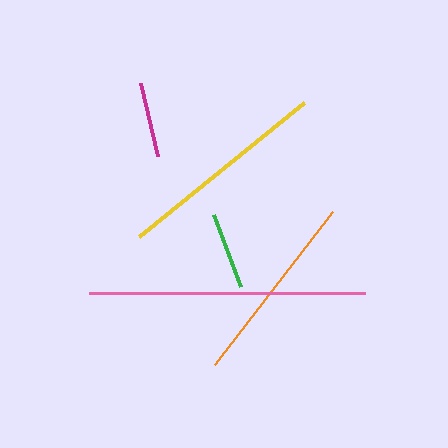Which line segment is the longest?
The pink line is the longest at approximately 275 pixels.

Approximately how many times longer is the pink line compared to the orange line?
The pink line is approximately 1.4 times the length of the orange line.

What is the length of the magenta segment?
The magenta segment is approximately 75 pixels long.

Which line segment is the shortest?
The magenta line is the shortest at approximately 75 pixels.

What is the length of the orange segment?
The orange segment is approximately 193 pixels long.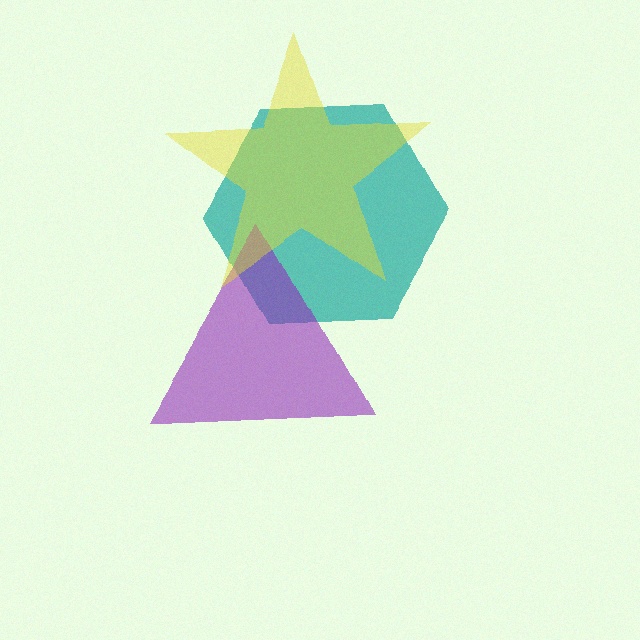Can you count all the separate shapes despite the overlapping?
Yes, there are 3 separate shapes.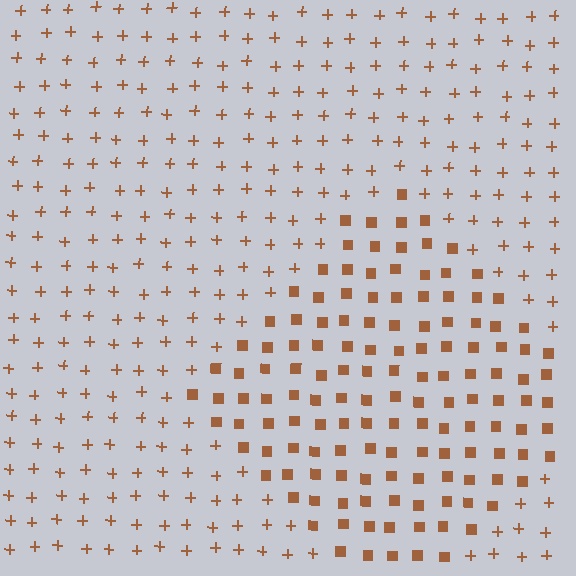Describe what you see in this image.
The image is filled with small brown elements arranged in a uniform grid. A diamond-shaped region contains squares, while the surrounding area contains plus signs. The boundary is defined purely by the change in element shape.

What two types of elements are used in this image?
The image uses squares inside the diamond region and plus signs outside it.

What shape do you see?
I see a diamond.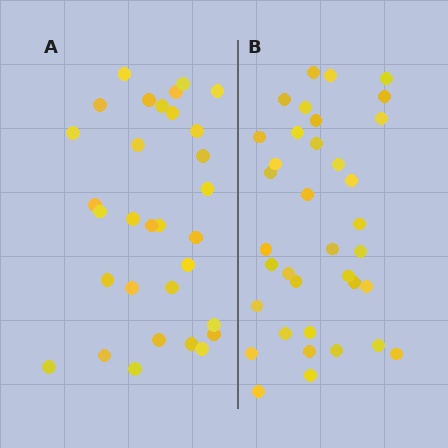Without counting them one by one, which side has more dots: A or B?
Region B (the right region) has more dots.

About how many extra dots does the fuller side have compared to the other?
Region B has about 5 more dots than region A.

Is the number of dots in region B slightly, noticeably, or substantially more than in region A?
Region B has only slightly more — the two regions are fairly close. The ratio is roughly 1.2 to 1.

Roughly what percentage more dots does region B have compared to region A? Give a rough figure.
About 15% more.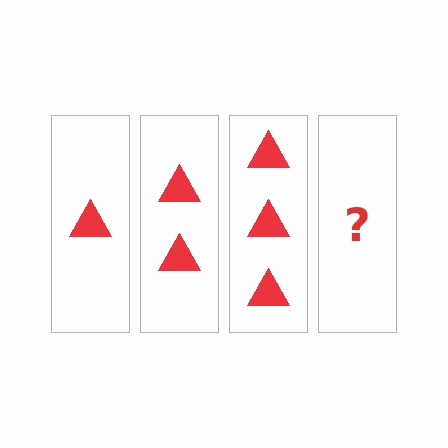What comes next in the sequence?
The next element should be 4 triangles.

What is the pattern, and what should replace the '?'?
The pattern is that each step adds one more triangle. The '?' should be 4 triangles.